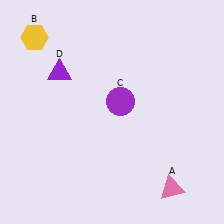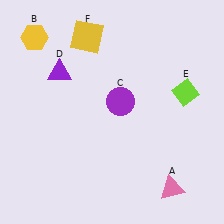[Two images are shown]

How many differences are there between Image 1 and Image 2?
There are 2 differences between the two images.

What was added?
A lime diamond (E), a yellow square (F) were added in Image 2.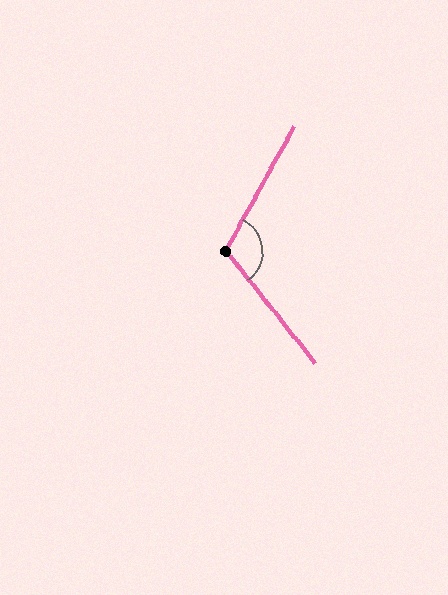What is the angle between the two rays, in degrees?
Approximately 113 degrees.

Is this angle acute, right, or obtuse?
It is obtuse.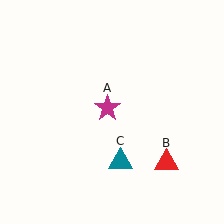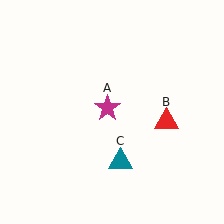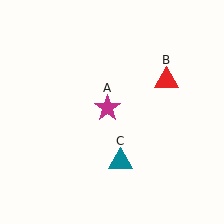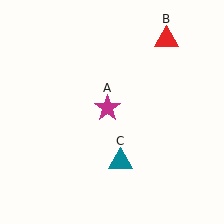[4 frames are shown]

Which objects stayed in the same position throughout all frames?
Magenta star (object A) and teal triangle (object C) remained stationary.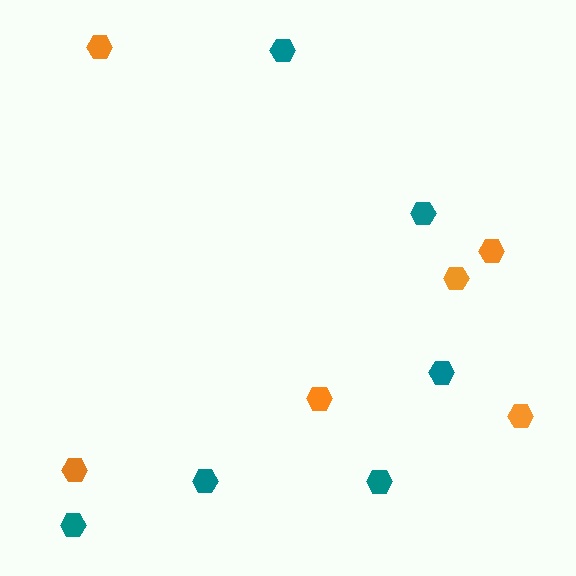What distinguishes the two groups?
There are 2 groups: one group of orange hexagons (6) and one group of teal hexagons (6).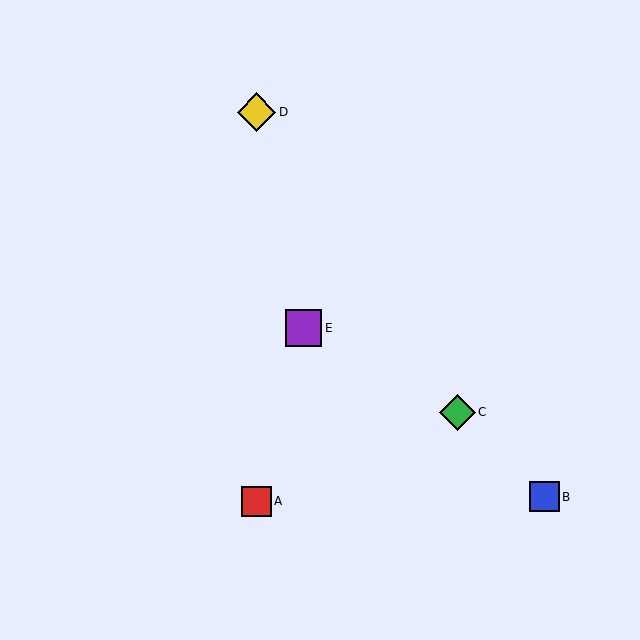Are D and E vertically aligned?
No, D is at x≈257 and E is at x≈304.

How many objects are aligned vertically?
2 objects (A, D) are aligned vertically.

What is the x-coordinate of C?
Object C is at x≈457.